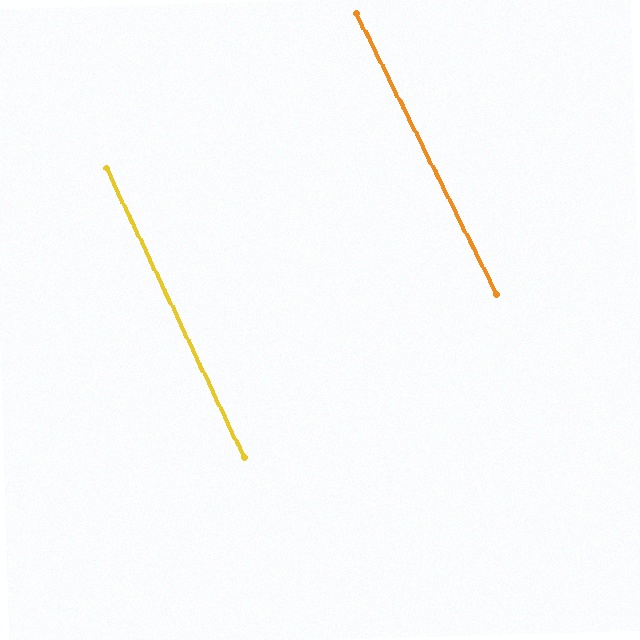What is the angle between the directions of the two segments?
Approximately 1 degree.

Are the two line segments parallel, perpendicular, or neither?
Parallel — their directions differ by only 1.0°.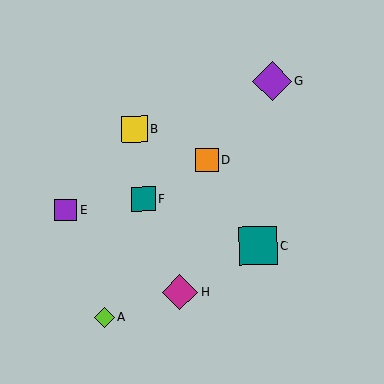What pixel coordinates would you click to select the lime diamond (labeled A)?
Click at (104, 317) to select the lime diamond A.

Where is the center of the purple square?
The center of the purple square is at (66, 210).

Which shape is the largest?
The purple diamond (labeled G) is the largest.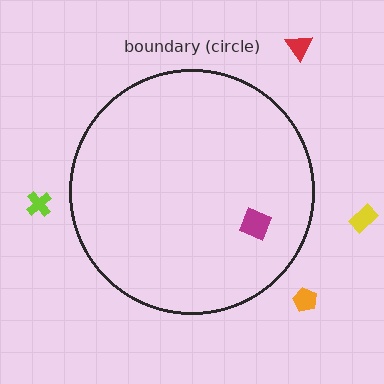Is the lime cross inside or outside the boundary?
Outside.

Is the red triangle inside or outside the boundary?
Outside.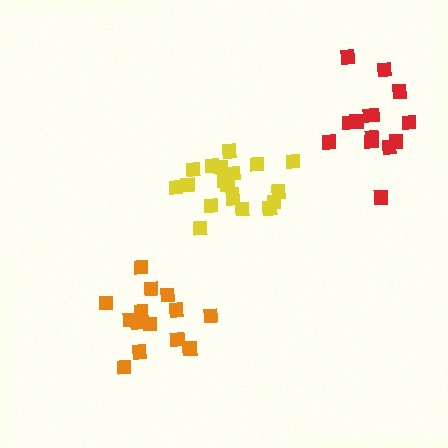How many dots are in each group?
Group 1: 19 dots, Group 2: 14 dots, Group 3: 16 dots (49 total).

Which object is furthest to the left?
The orange cluster is leftmost.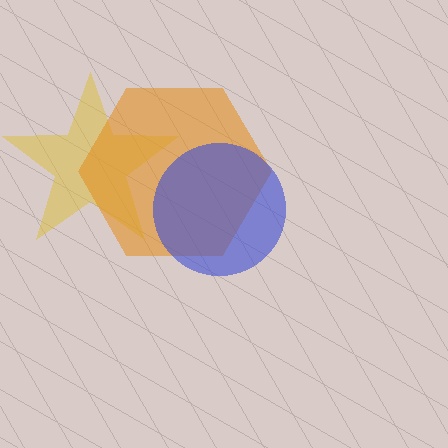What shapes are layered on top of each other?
The layered shapes are: a yellow star, an orange hexagon, a blue circle.